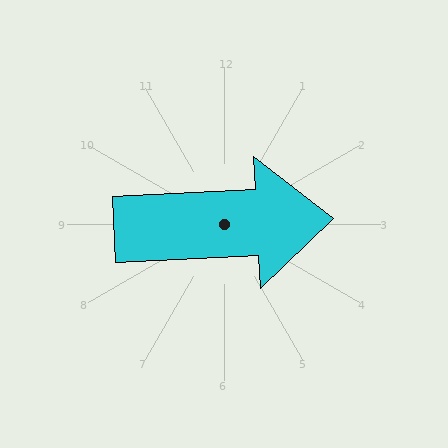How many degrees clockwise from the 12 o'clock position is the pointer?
Approximately 87 degrees.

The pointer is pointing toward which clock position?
Roughly 3 o'clock.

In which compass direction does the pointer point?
East.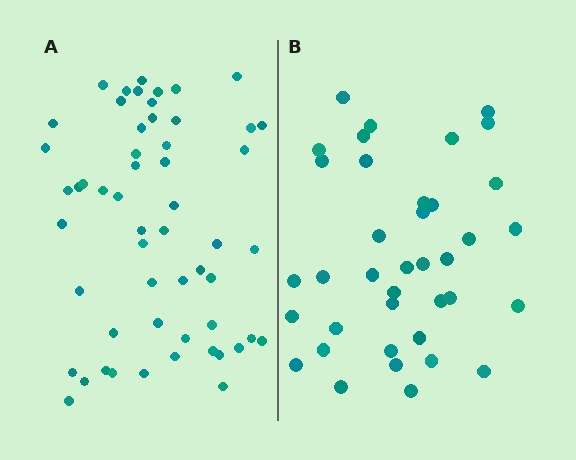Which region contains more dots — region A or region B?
Region A (the left region) has more dots.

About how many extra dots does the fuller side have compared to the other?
Region A has approximately 15 more dots than region B.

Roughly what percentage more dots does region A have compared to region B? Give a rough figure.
About 45% more.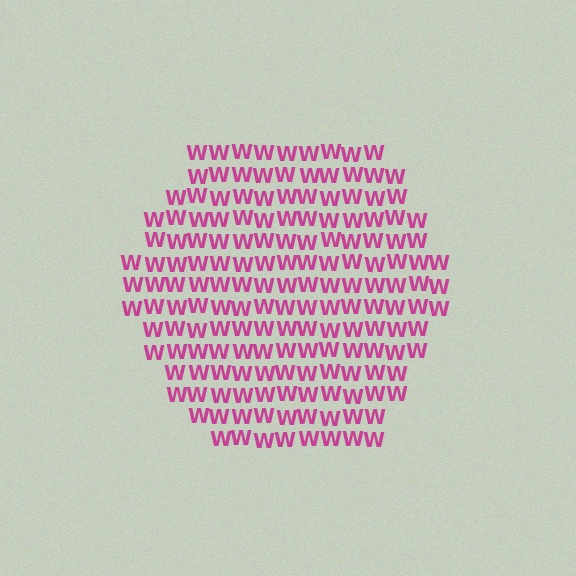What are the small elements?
The small elements are letter W's.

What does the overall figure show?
The overall figure shows a hexagon.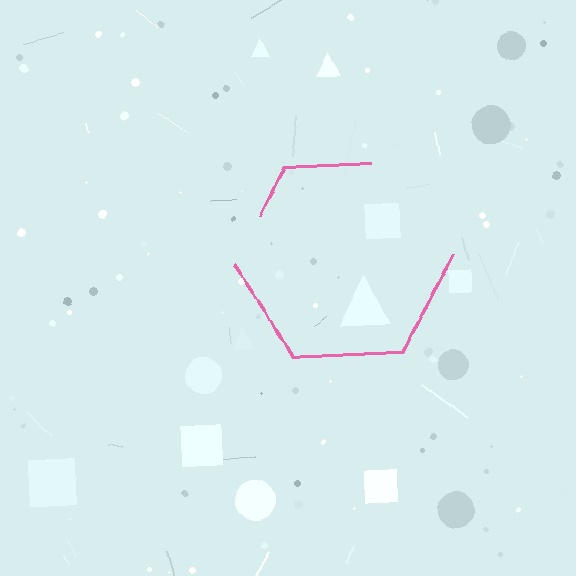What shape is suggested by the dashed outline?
The dashed outline suggests a hexagon.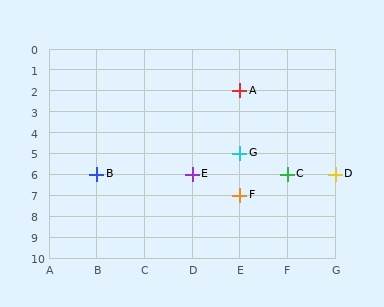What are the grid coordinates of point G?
Point G is at grid coordinates (E, 5).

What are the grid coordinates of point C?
Point C is at grid coordinates (F, 6).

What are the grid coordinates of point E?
Point E is at grid coordinates (D, 6).